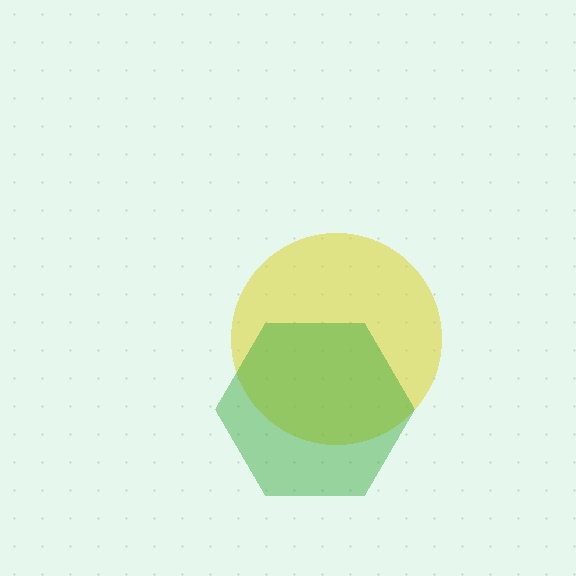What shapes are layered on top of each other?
The layered shapes are: a yellow circle, a green hexagon.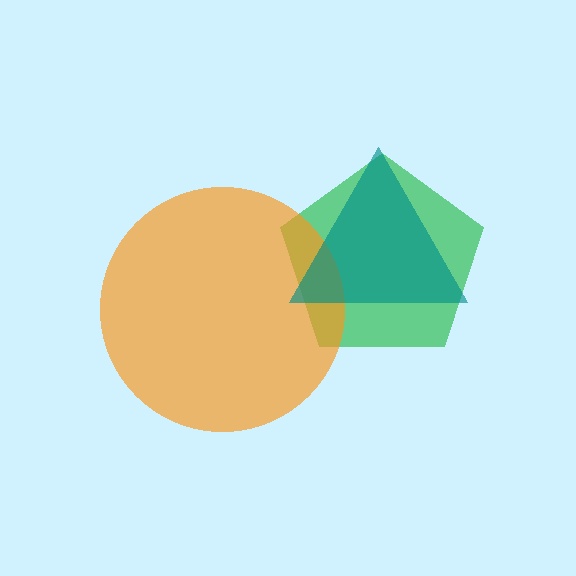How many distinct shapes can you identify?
There are 3 distinct shapes: a green pentagon, an orange circle, a teal triangle.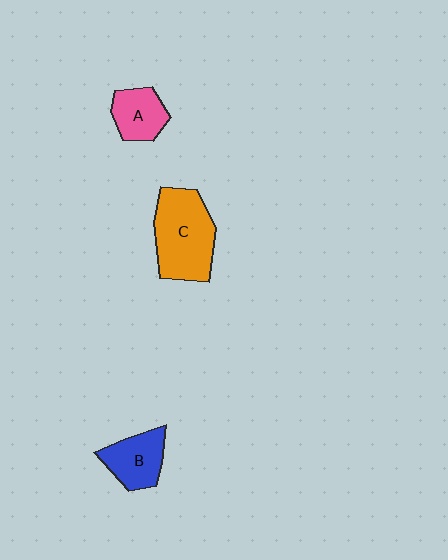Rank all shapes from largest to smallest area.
From largest to smallest: C (orange), B (blue), A (pink).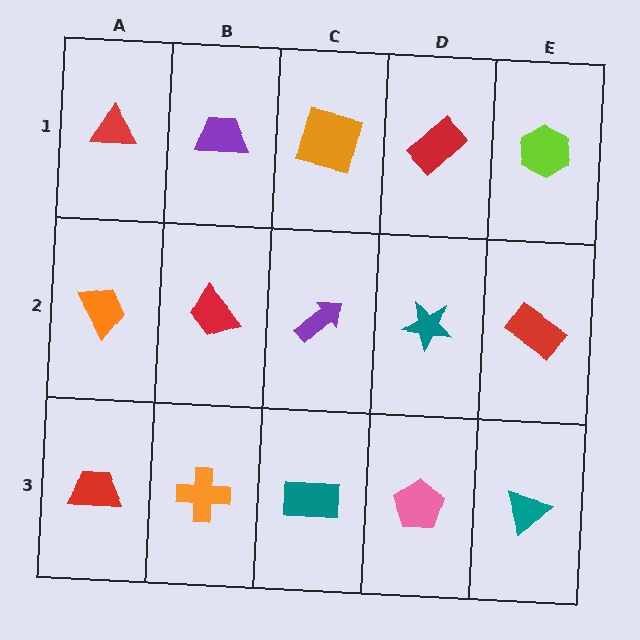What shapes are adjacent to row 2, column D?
A red rectangle (row 1, column D), a pink pentagon (row 3, column D), a purple arrow (row 2, column C), a red rectangle (row 2, column E).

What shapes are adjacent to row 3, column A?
An orange trapezoid (row 2, column A), an orange cross (row 3, column B).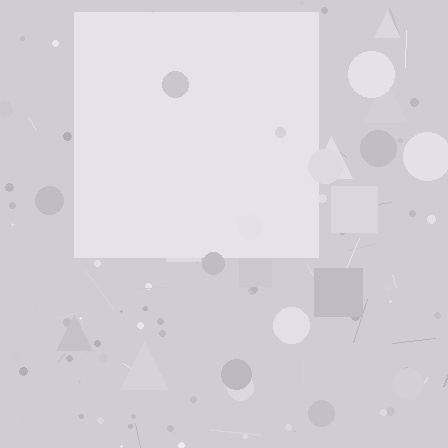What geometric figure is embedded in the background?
A square is embedded in the background.